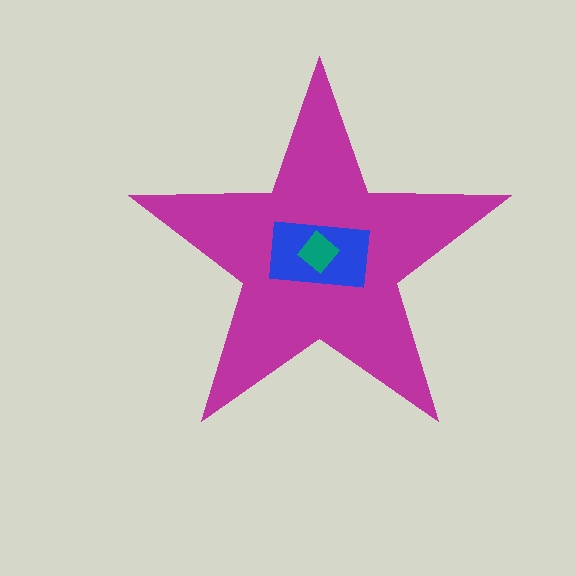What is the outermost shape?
The magenta star.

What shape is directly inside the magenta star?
The blue rectangle.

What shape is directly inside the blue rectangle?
The teal diamond.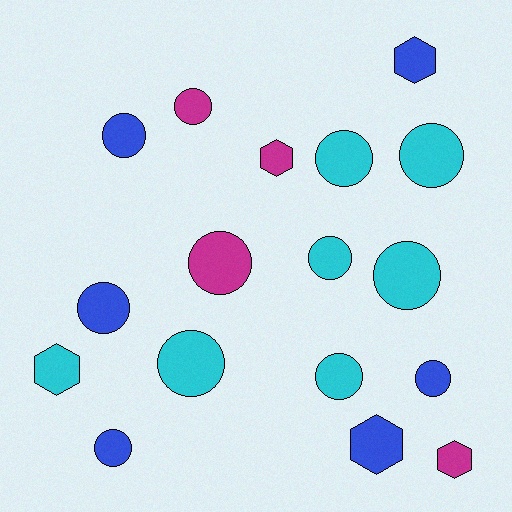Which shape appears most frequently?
Circle, with 12 objects.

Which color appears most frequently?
Cyan, with 7 objects.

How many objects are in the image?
There are 17 objects.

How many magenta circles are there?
There are 2 magenta circles.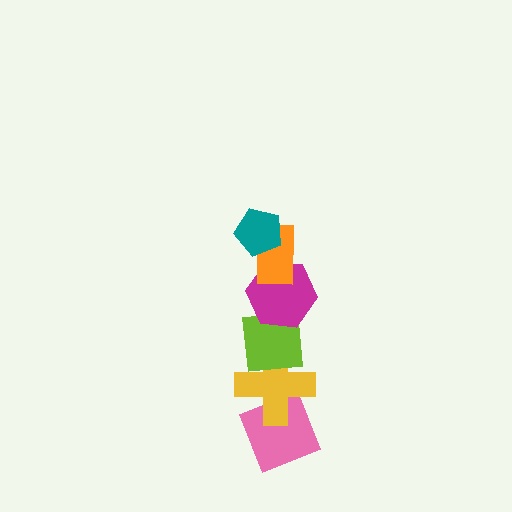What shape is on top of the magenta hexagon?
The orange rectangle is on top of the magenta hexagon.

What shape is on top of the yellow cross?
The lime square is on top of the yellow cross.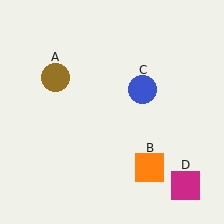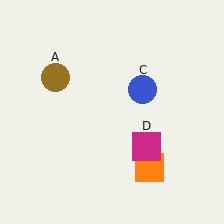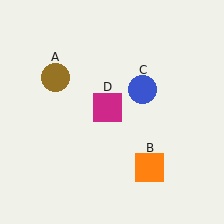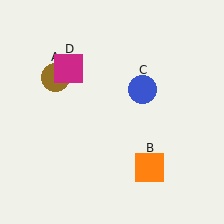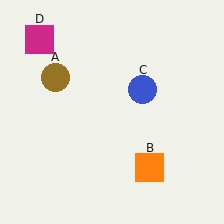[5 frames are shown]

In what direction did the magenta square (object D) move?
The magenta square (object D) moved up and to the left.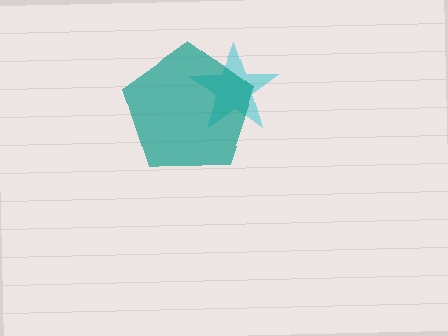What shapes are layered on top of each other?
The layered shapes are: a cyan star, a teal pentagon.